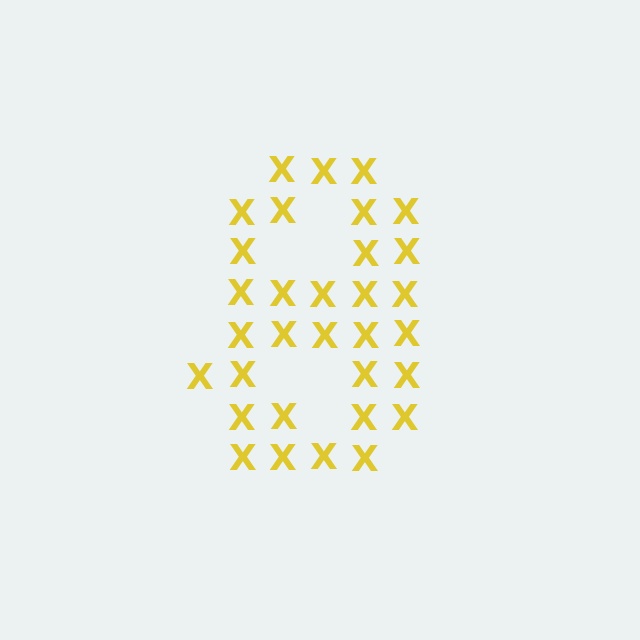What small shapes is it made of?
It is made of small letter X's.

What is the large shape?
The large shape is the digit 8.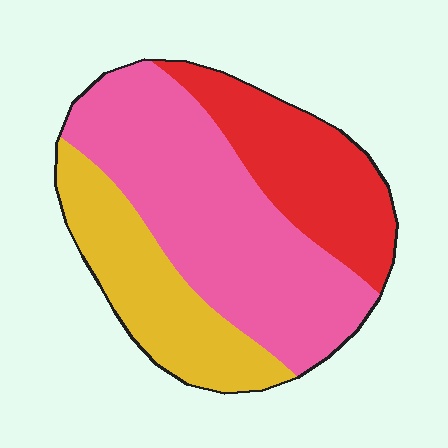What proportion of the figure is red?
Red takes up about one quarter (1/4) of the figure.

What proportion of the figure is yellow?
Yellow takes up about one quarter (1/4) of the figure.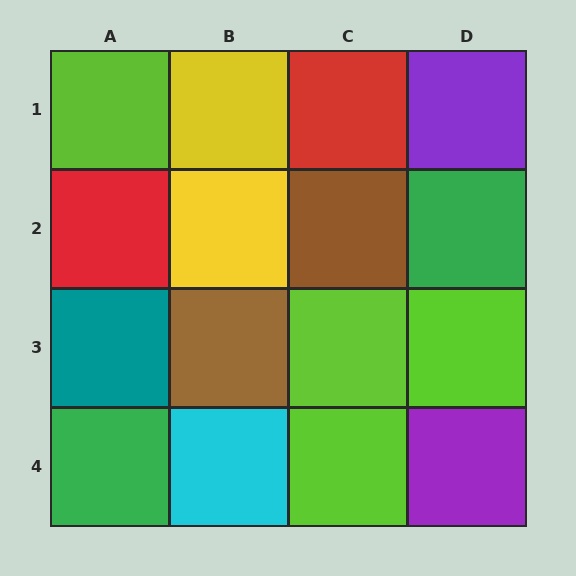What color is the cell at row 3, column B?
Brown.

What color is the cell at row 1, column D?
Purple.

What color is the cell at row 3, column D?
Lime.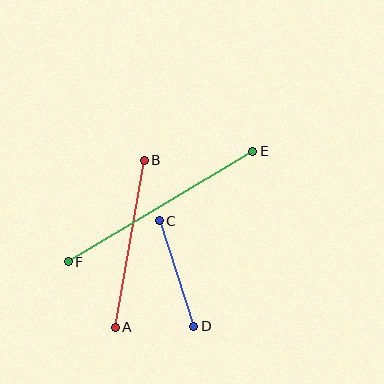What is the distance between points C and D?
The distance is approximately 111 pixels.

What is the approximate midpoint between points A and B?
The midpoint is at approximately (130, 244) pixels.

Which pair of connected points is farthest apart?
Points E and F are farthest apart.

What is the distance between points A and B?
The distance is approximately 169 pixels.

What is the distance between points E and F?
The distance is approximately 215 pixels.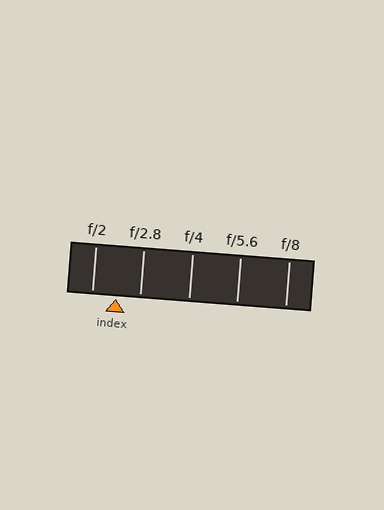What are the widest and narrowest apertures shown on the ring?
The widest aperture shown is f/2 and the narrowest is f/8.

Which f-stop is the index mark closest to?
The index mark is closest to f/2.8.